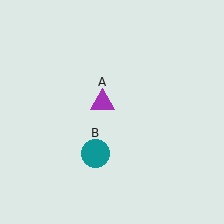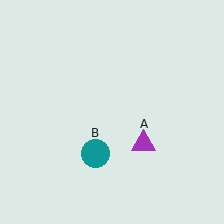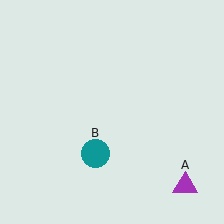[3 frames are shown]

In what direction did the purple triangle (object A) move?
The purple triangle (object A) moved down and to the right.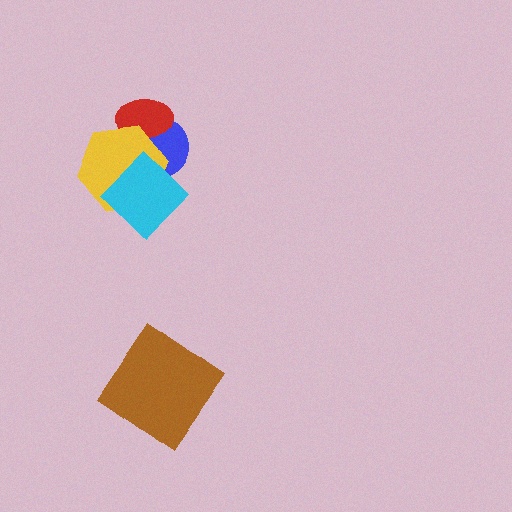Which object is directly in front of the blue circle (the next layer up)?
The red ellipse is directly in front of the blue circle.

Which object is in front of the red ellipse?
The yellow hexagon is in front of the red ellipse.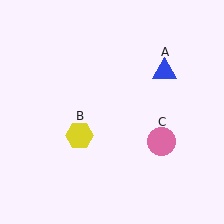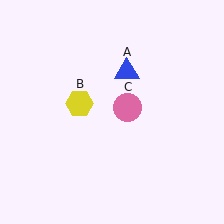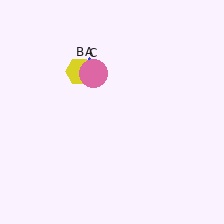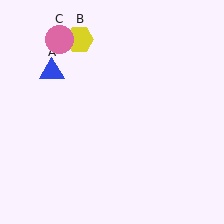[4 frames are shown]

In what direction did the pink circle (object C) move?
The pink circle (object C) moved up and to the left.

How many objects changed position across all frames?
3 objects changed position: blue triangle (object A), yellow hexagon (object B), pink circle (object C).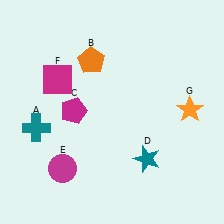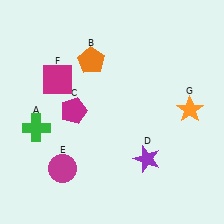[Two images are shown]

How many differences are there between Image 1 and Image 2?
There are 2 differences between the two images.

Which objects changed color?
A changed from teal to green. D changed from teal to purple.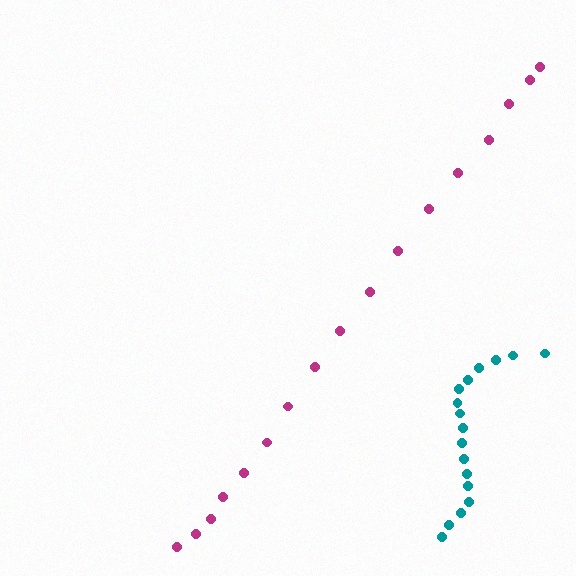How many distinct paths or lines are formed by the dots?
There are 2 distinct paths.